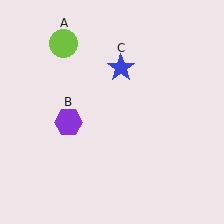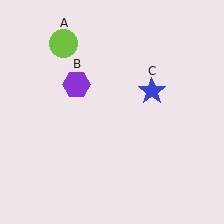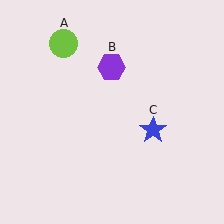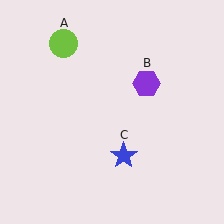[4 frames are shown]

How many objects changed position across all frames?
2 objects changed position: purple hexagon (object B), blue star (object C).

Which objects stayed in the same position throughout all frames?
Lime circle (object A) remained stationary.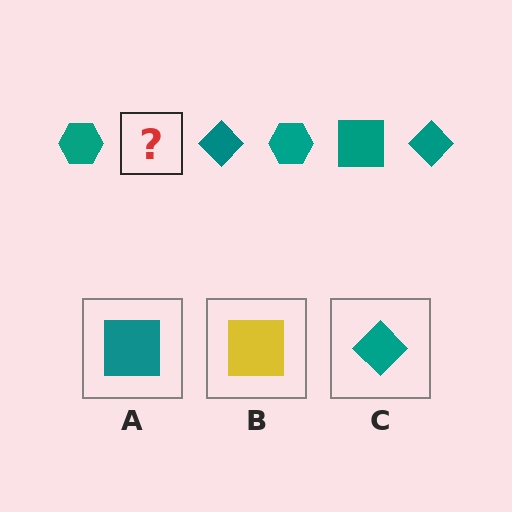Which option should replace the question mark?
Option A.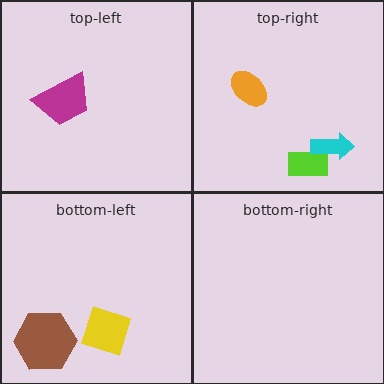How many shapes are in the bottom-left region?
2.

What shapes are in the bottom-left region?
The brown hexagon, the yellow square.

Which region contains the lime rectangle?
The top-right region.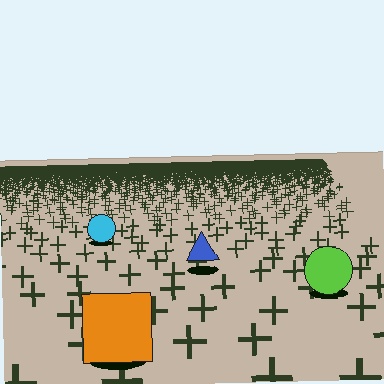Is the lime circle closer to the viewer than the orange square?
No. The orange square is closer — you can tell from the texture gradient: the ground texture is coarser near it.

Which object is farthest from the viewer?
The cyan circle is farthest from the viewer. It appears smaller and the ground texture around it is denser.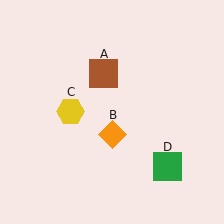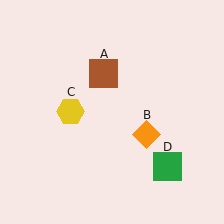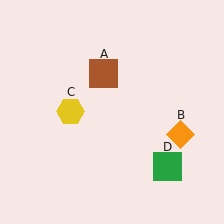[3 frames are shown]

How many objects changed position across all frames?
1 object changed position: orange diamond (object B).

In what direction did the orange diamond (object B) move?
The orange diamond (object B) moved right.